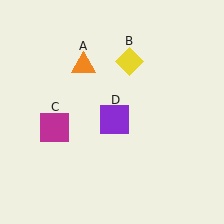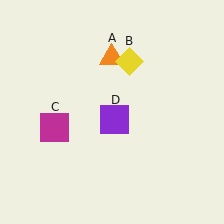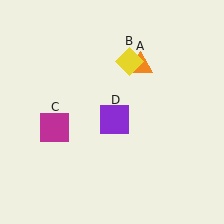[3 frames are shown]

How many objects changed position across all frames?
1 object changed position: orange triangle (object A).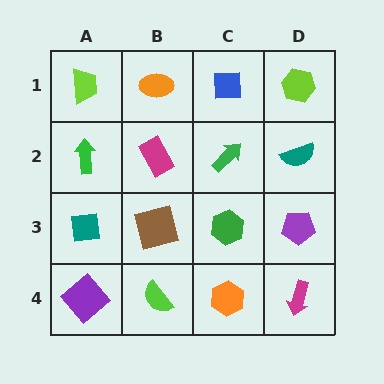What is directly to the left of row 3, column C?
A brown square.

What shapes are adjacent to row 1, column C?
A green arrow (row 2, column C), an orange ellipse (row 1, column B), a lime hexagon (row 1, column D).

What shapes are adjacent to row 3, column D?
A teal semicircle (row 2, column D), a magenta arrow (row 4, column D), a green hexagon (row 3, column C).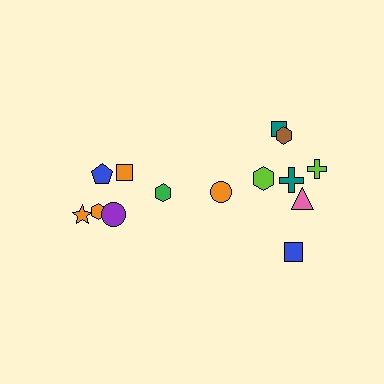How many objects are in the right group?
There are 8 objects.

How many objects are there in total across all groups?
There are 14 objects.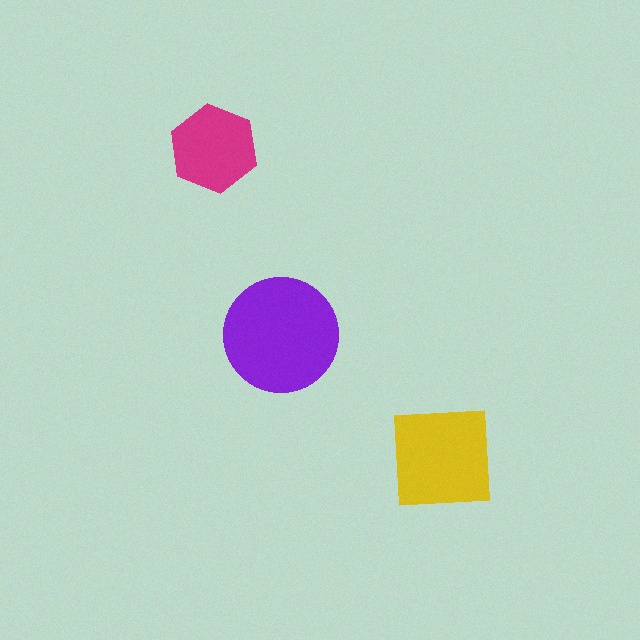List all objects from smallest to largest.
The magenta hexagon, the yellow square, the purple circle.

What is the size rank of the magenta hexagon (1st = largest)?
3rd.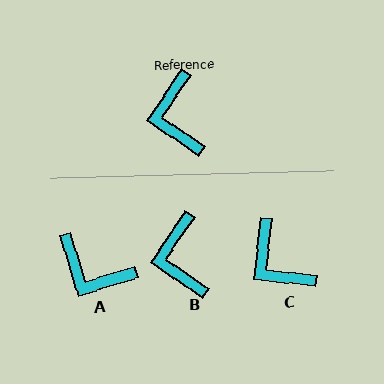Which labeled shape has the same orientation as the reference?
B.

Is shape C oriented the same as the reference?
No, it is off by about 28 degrees.